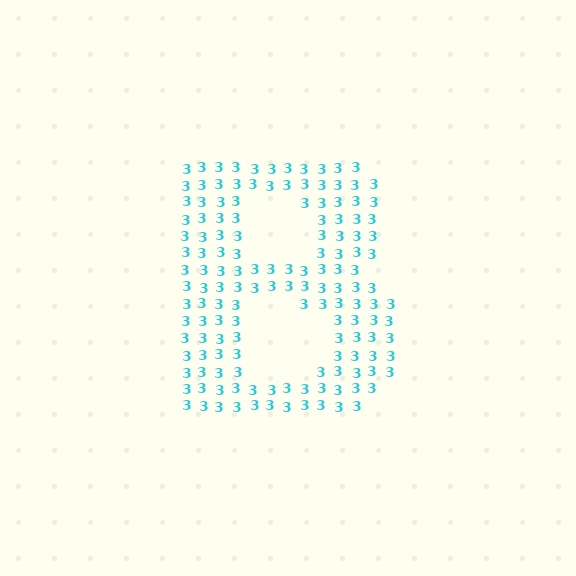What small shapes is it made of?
It is made of small digit 3's.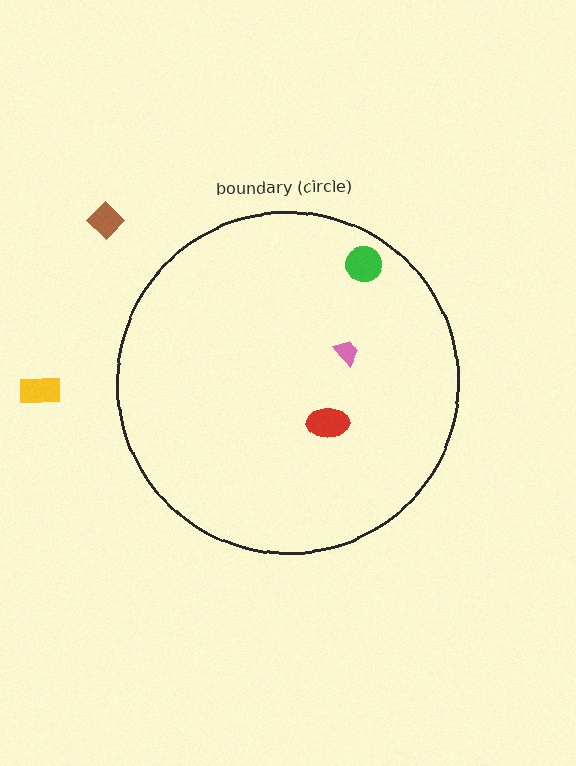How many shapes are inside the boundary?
3 inside, 2 outside.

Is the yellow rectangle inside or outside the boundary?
Outside.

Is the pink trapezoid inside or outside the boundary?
Inside.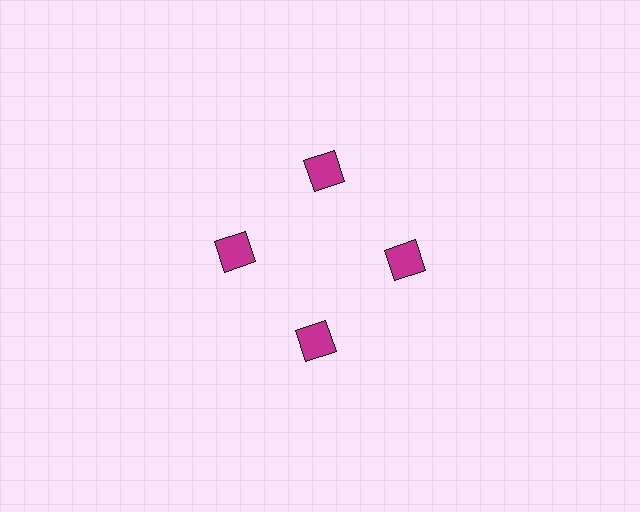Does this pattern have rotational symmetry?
Yes, this pattern has 4-fold rotational symmetry. It looks the same after rotating 90 degrees around the center.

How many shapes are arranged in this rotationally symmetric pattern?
There are 8 shapes, arranged in 4 groups of 2.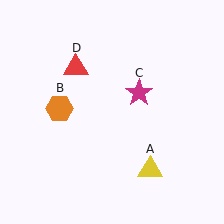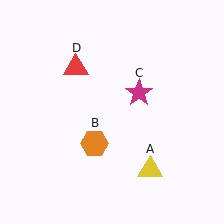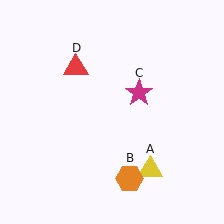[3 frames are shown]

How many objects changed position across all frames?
1 object changed position: orange hexagon (object B).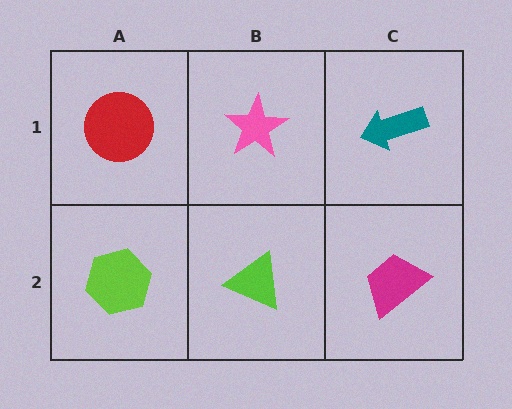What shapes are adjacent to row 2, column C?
A teal arrow (row 1, column C), a lime triangle (row 2, column B).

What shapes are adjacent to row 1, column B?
A lime triangle (row 2, column B), a red circle (row 1, column A), a teal arrow (row 1, column C).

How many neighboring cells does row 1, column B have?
3.